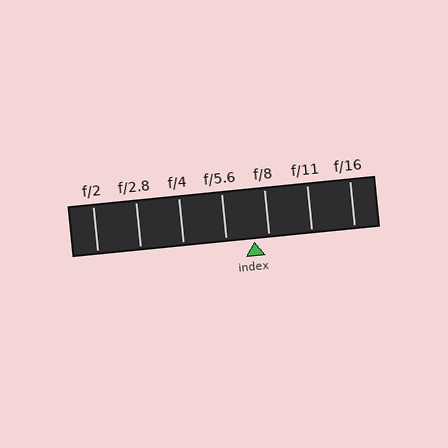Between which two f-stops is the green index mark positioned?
The index mark is between f/5.6 and f/8.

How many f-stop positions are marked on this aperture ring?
There are 7 f-stop positions marked.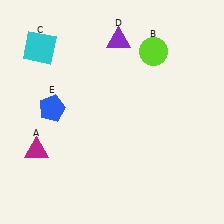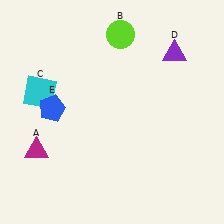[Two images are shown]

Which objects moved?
The objects that moved are: the lime circle (B), the cyan square (C), the purple triangle (D).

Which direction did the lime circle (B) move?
The lime circle (B) moved left.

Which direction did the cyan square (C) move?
The cyan square (C) moved down.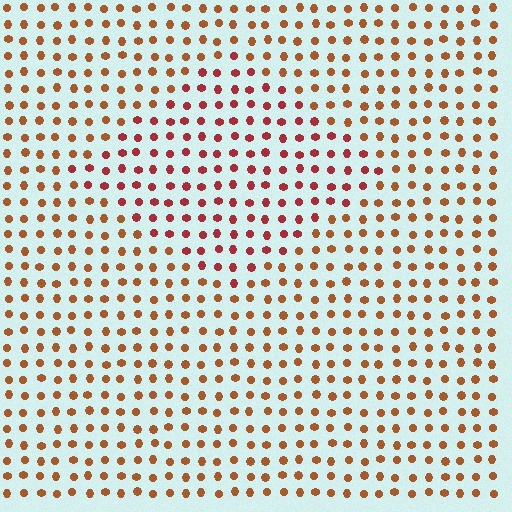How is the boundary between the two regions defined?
The boundary is defined purely by a slight shift in hue (about 29 degrees). Spacing, size, and orientation are identical on both sides.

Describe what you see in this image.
The image is filled with small brown elements in a uniform arrangement. A diamond-shaped region is visible where the elements are tinted to a slightly different hue, forming a subtle color boundary.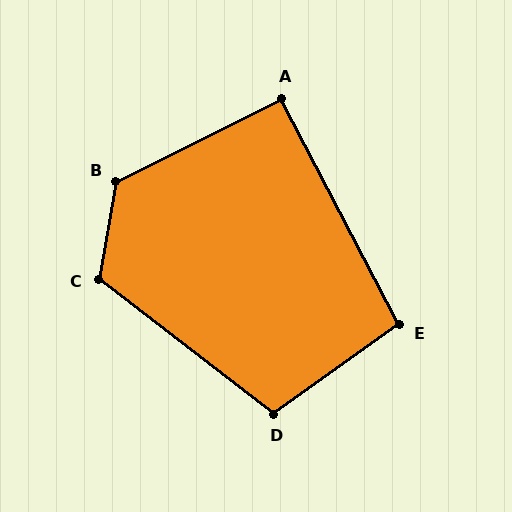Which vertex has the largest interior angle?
B, at approximately 126 degrees.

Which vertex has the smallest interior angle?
A, at approximately 91 degrees.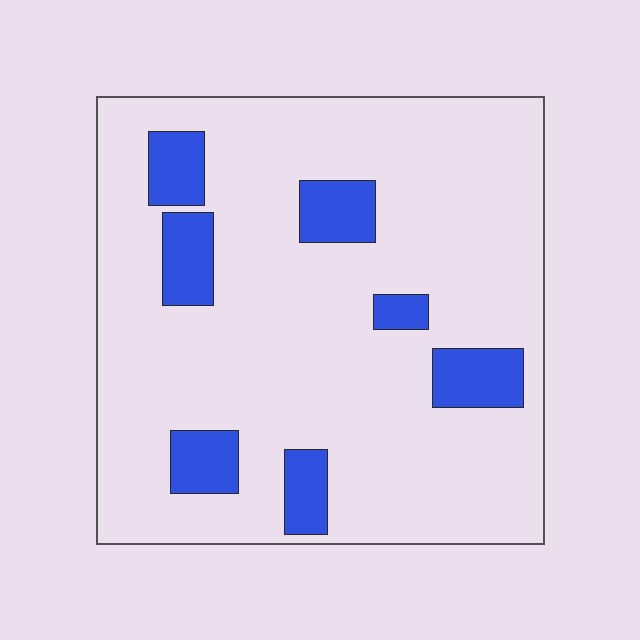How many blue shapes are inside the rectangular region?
7.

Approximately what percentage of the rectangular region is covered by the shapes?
Approximately 15%.